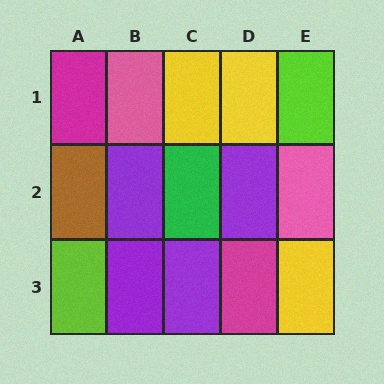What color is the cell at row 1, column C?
Yellow.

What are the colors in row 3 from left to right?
Lime, purple, purple, magenta, yellow.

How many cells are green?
1 cell is green.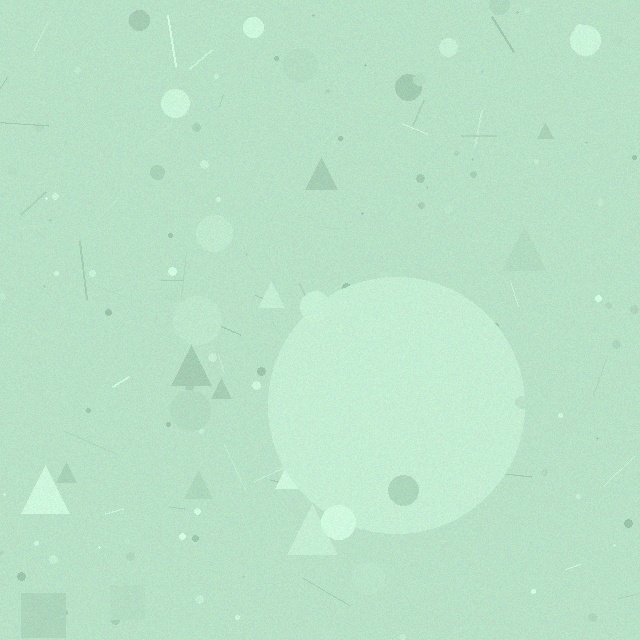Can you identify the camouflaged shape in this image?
The camouflaged shape is a circle.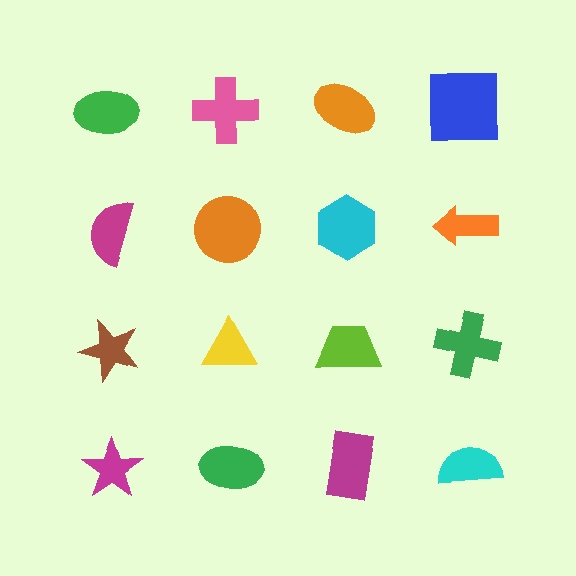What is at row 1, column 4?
A blue square.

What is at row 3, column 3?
A lime trapezoid.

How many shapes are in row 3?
4 shapes.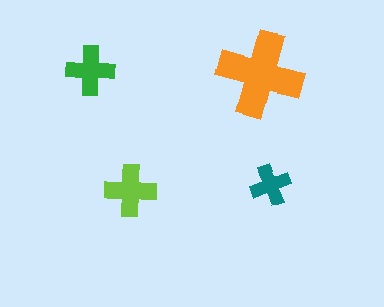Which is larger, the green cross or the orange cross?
The orange one.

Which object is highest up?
The orange cross is topmost.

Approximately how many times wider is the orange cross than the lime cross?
About 1.5 times wider.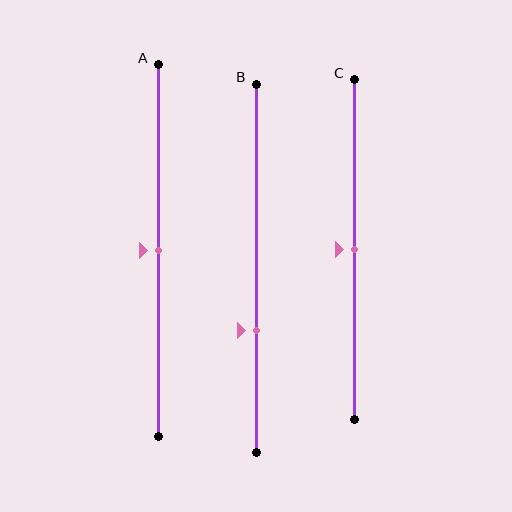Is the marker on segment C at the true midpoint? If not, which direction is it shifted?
Yes, the marker on segment C is at the true midpoint.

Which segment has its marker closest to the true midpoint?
Segment A has its marker closest to the true midpoint.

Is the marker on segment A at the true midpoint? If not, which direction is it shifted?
Yes, the marker on segment A is at the true midpoint.